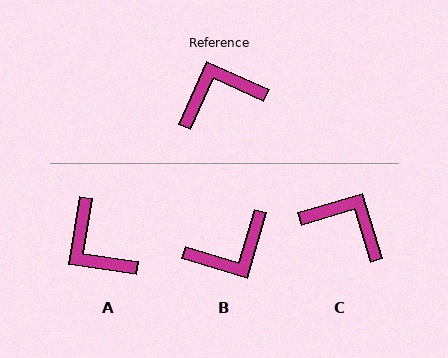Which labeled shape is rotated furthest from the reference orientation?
B, about 173 degrees away.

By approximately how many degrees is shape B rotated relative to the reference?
Approximately 173 degrees clockwise.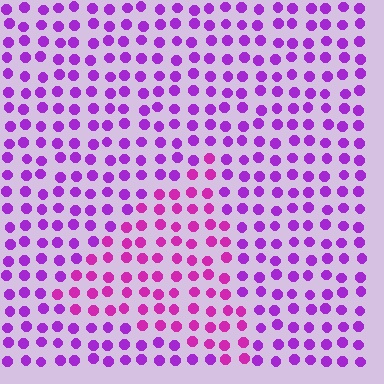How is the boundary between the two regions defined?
The boundary is defined purely by a slight shift in hue (about 28 degrees). Spacing, size, and orientation are identical on both sides.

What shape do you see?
I see a triangle.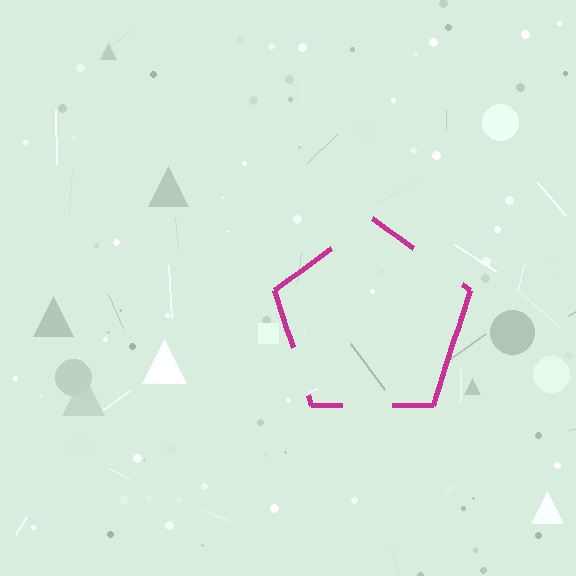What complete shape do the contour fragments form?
The contour fragments form a pentagon.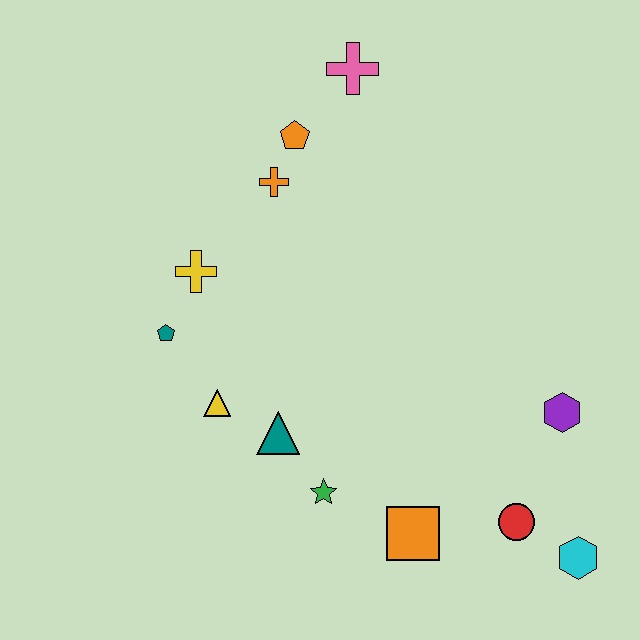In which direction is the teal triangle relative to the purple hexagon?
The teal triangle is to the left of the purple hexagon.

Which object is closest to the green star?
The teal triangle is closest to the green star.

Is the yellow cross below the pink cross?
Yes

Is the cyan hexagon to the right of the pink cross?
Yes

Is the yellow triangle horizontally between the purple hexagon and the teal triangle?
No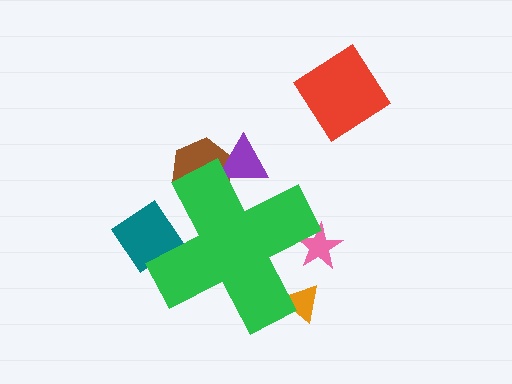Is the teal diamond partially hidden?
Yes, the teal diamond is partially hidden behind the green cross.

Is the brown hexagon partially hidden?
Yes, the brown hexagon is partially hidden behind the green cross.